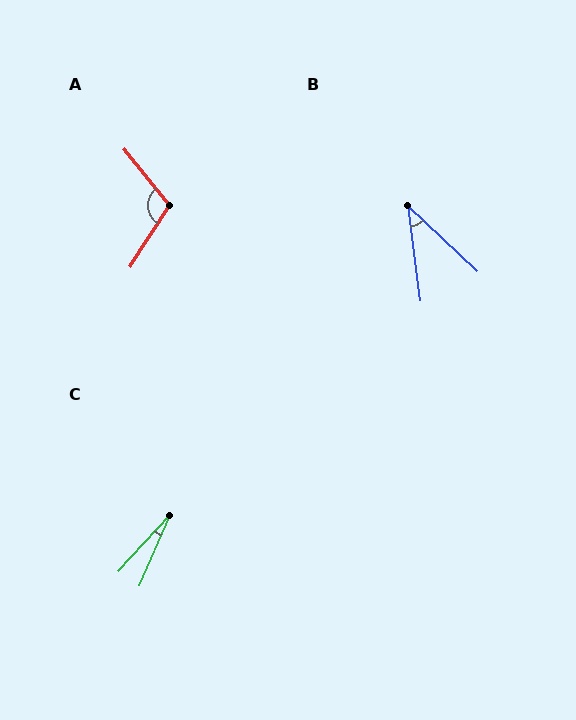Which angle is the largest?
A, at approximately 108 degrees.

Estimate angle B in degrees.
Approximately 39 degrees.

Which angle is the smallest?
C, at approximately 20 degrees.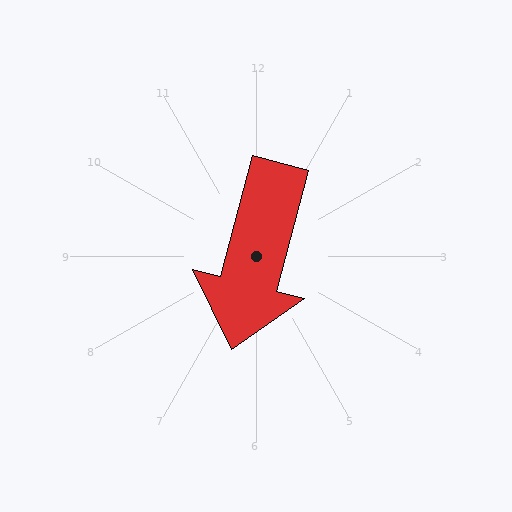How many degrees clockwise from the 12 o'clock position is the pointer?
Approximately 195 degrees.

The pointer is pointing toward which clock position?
Roughly 6 o'clock.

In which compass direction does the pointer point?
South.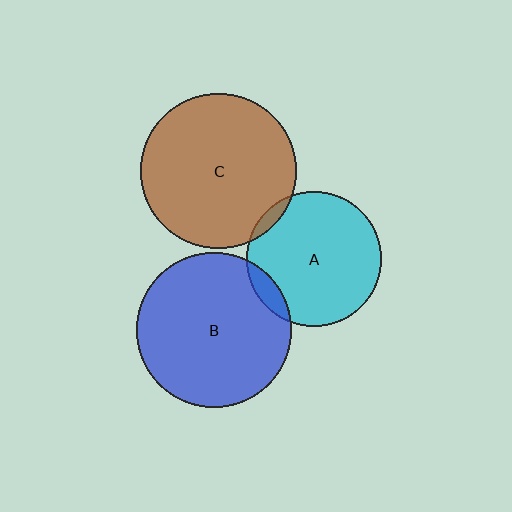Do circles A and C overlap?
Yes.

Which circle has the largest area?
Circle C (brown).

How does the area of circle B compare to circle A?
Approximately 1.3 times.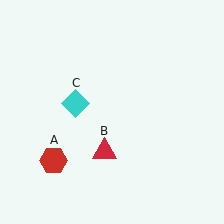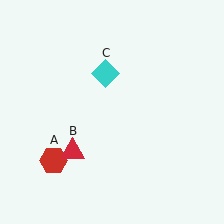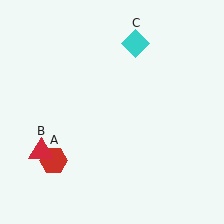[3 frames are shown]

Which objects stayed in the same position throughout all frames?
Red hexagon (object A) remained stationary.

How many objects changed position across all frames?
2 objects changed position: red triangle (object B), cyan diamond (object C).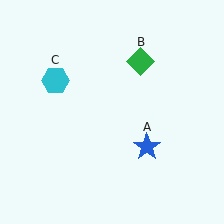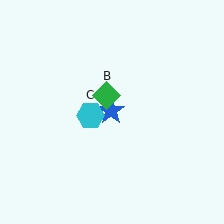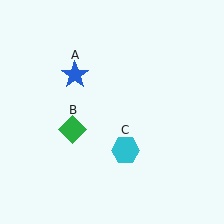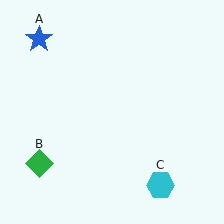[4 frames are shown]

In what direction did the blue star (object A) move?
The blue star (object A) moved up and to the left.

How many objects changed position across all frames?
3 objects changed position: blue star (object A), green diamond (object B), cyan hexagon (object C).